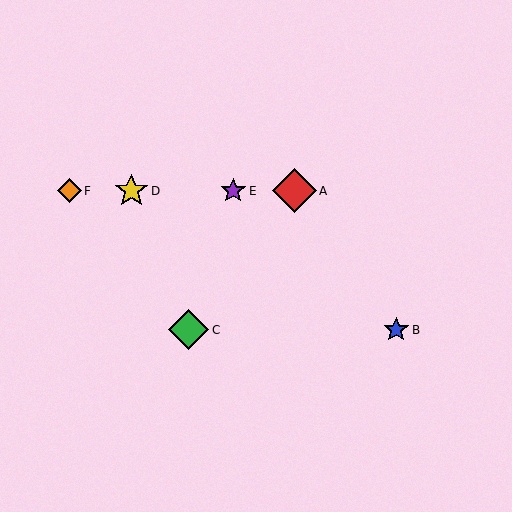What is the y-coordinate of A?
Object A is at y≈191.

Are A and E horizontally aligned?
Yes, both are at y≈191.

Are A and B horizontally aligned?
No, A is at y≈191 and B is at y≈330.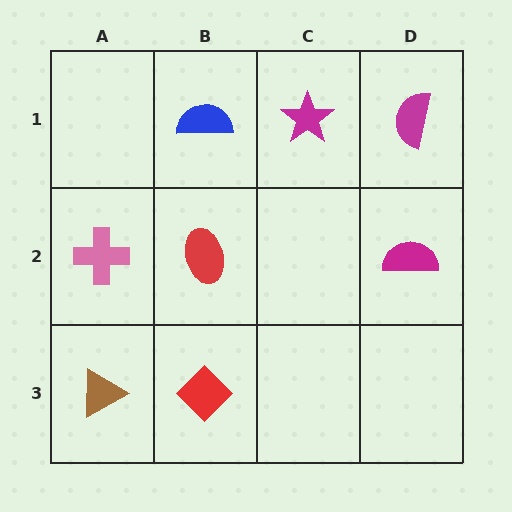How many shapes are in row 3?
2 shapes.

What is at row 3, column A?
A brown triangle.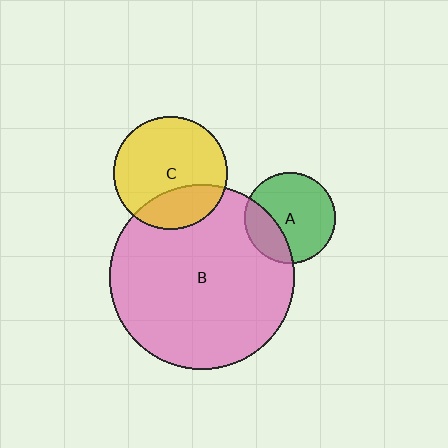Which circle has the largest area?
Circle B (pink).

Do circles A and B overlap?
Yes.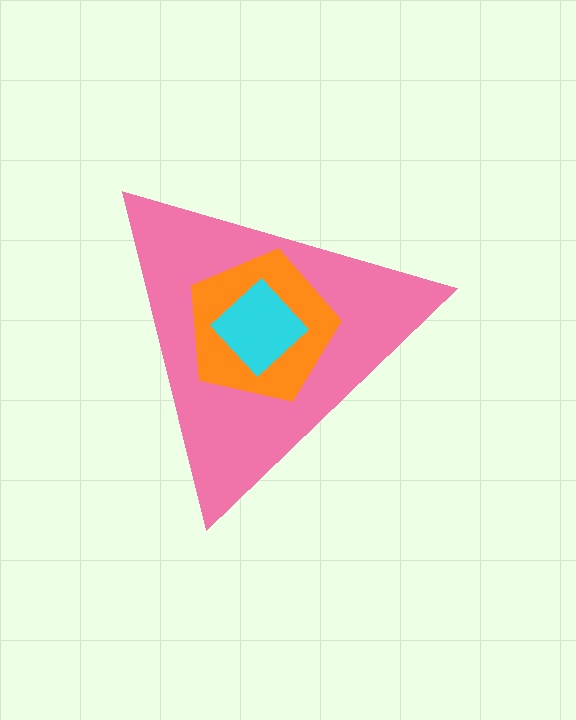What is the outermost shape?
The pink triangle.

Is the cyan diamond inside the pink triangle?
Yes.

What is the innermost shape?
The cyan diamond.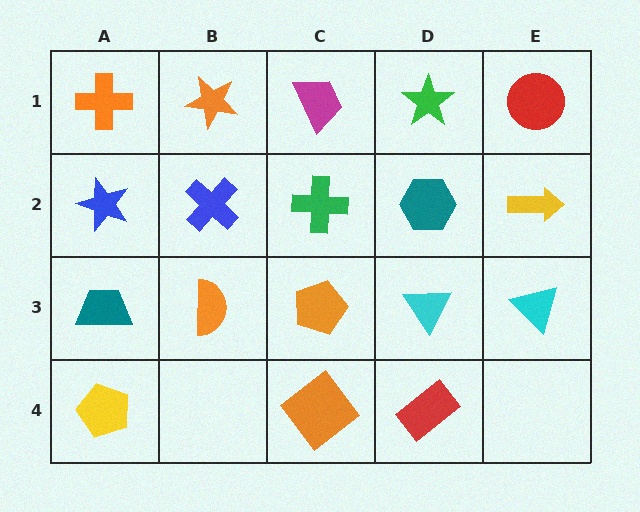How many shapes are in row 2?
5 shapes.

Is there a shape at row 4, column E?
No, that cell is empty.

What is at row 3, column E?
A cyan triangle.